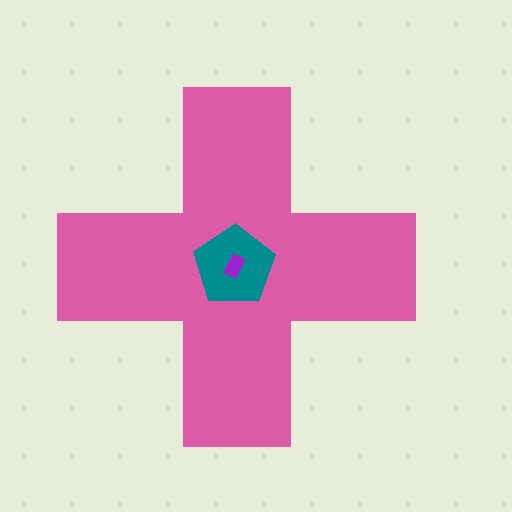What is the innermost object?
The purple rectangle.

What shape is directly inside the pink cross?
The teal pentagon.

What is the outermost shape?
The pink cross.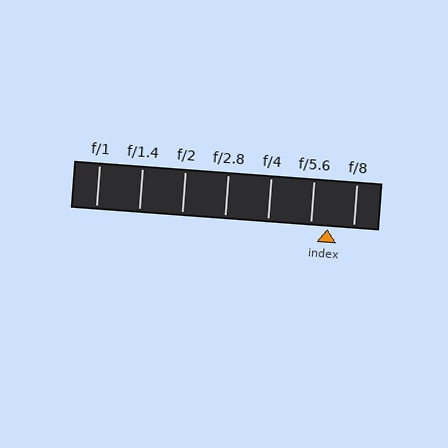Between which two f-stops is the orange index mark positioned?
The index mark is between f/5.6 and f/8.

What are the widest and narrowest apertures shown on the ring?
The widest aperture shown is f/1 and the narrowest is f/8.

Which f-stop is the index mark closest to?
The index mark is closest to f/5.6.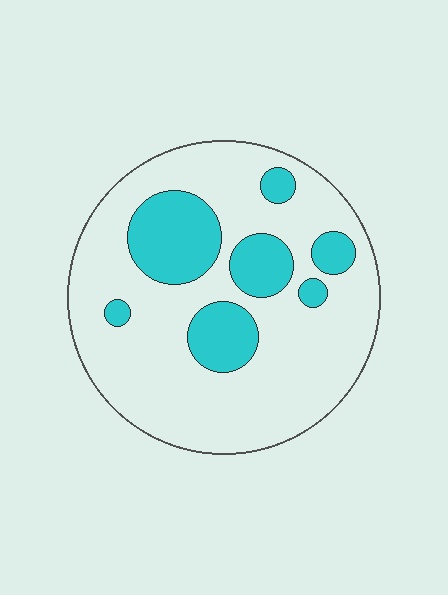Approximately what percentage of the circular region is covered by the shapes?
Approximately 25%.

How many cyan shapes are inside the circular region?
7.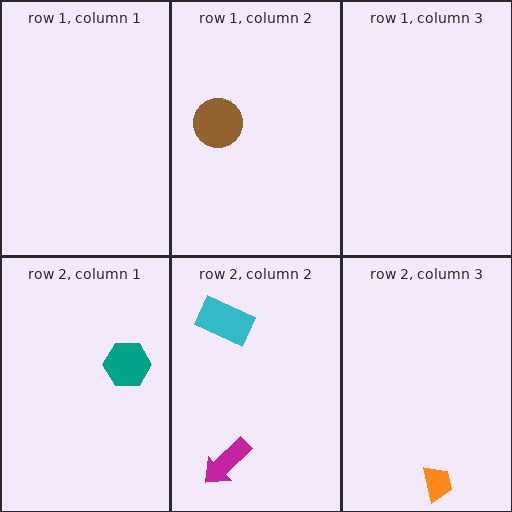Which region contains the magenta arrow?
The row 2, column 2 region.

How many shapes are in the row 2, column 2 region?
2.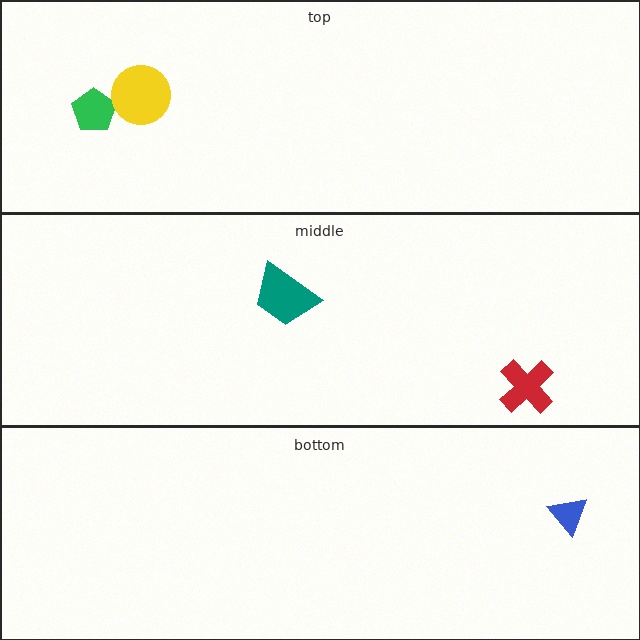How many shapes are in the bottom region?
1.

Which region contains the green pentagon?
The top region.